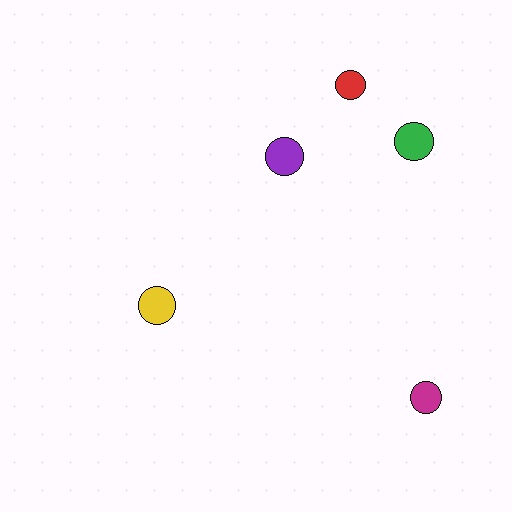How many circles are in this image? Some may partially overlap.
There are 5 circles.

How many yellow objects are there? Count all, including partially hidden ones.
There is 1 yellow object.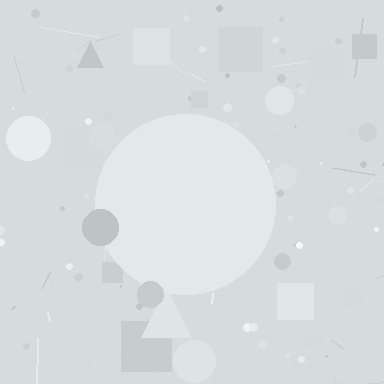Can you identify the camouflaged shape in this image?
The camouflaged shape is a circle.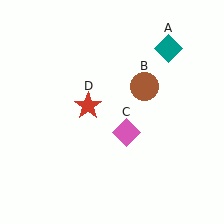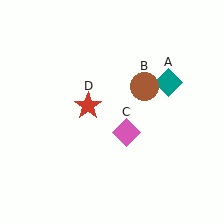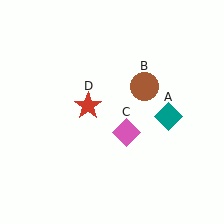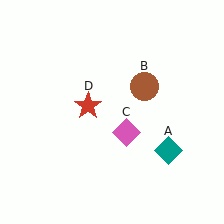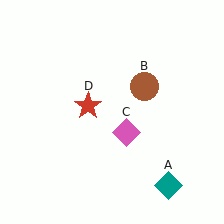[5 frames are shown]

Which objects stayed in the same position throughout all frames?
Brown circle (object B) and pink diamond (object C) and red star (object D) remained stationary.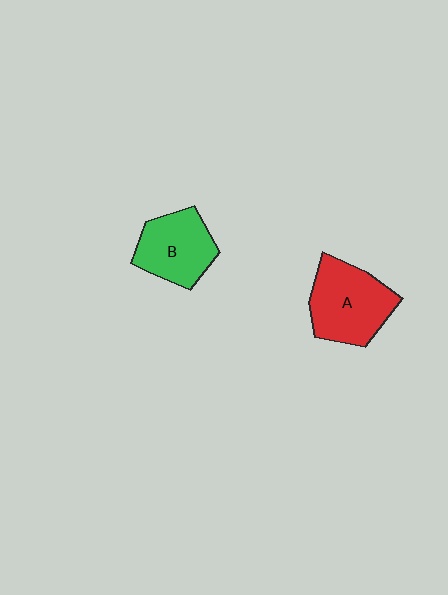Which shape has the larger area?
Shape A (red).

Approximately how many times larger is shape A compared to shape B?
Approximately 1.2 times.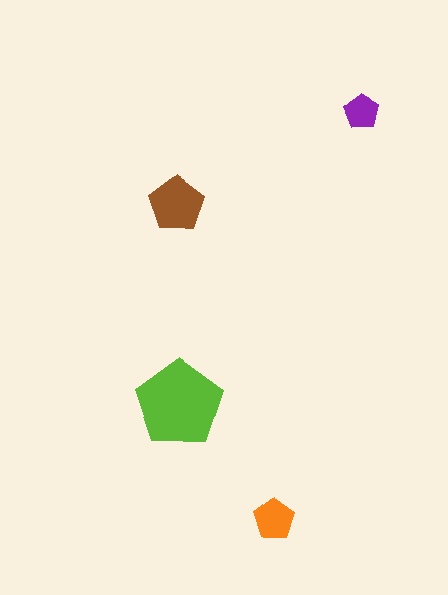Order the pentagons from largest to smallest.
the lime one, the brown one, the orange one, the purple one.